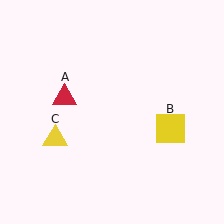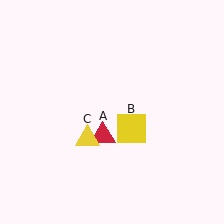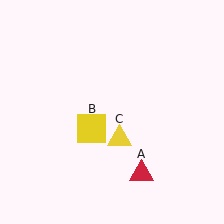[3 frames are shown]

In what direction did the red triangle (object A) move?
The red triangle (object A) moved down and to the right.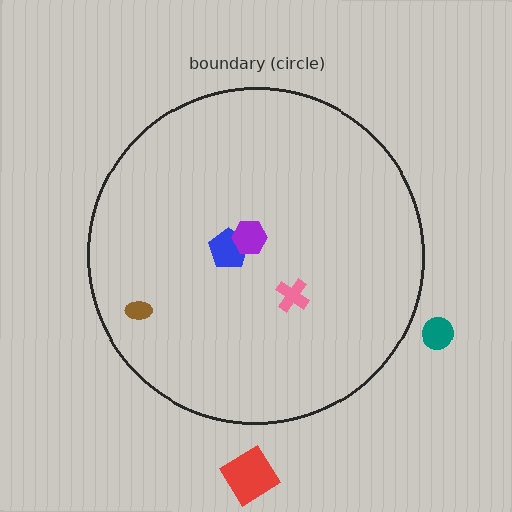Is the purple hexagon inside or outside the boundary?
Inside.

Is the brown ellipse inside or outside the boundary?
Inside.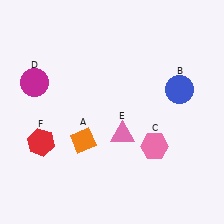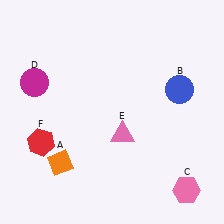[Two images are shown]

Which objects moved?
The objects that moved are: the orange diamond (A), the pink hexagon (C).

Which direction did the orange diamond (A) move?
The orange diamond (A) moved left.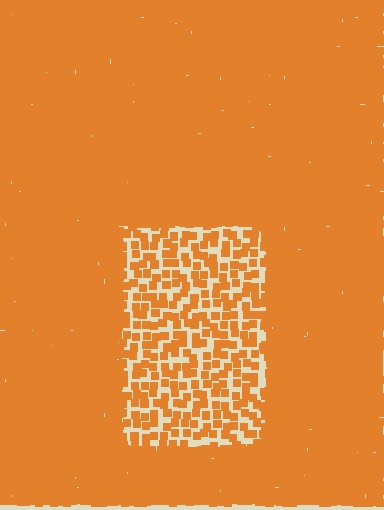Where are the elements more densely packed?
The elements are more densely packed outside the rectangle boundary.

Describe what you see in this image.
The image contains small orange elements arranged at two different densities. A rectangle-shaped region is visible where the elements are less densely packed than the surrounding area.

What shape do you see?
I see a rectangle.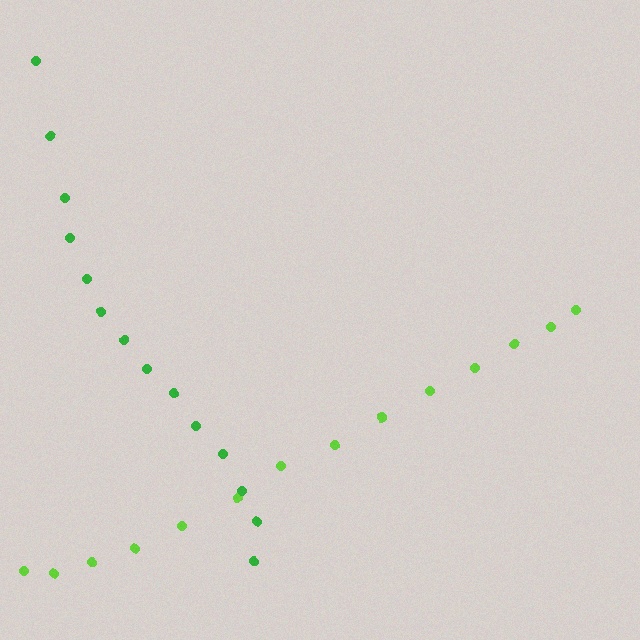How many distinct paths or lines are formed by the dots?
There are 2 distinct paths.